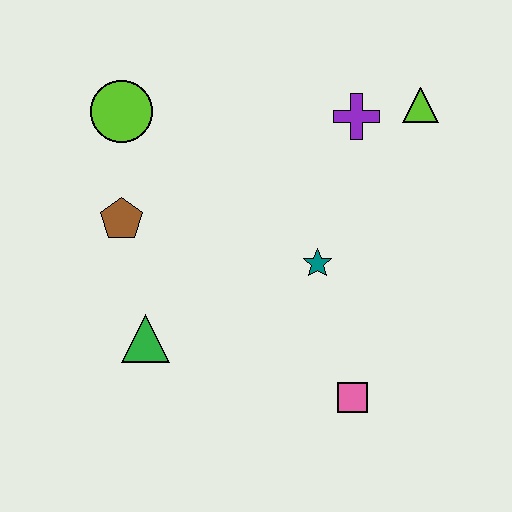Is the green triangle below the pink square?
No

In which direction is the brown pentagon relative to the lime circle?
The brown pentagon is below the lime circle.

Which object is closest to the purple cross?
The lime triangle is closest to the purple cross.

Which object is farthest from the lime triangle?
The green triangle is farthest from the lime triangle.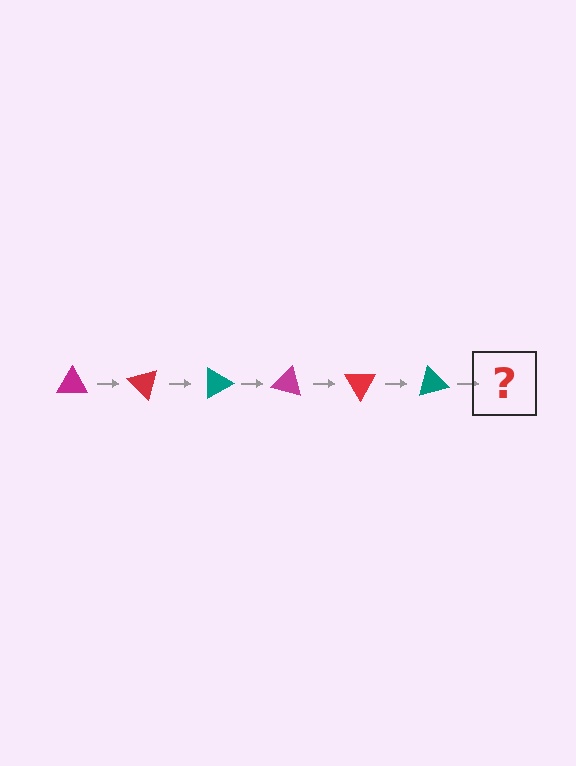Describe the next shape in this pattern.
It should be a magenta triangle, rotated 270 degrees from the start.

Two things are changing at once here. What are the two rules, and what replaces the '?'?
The two rules are that it rotates 45 degrees each step and the color cycles through magenta, red, and teal. The '?' should be a magenta triangle, rotated 270 degrees from the start.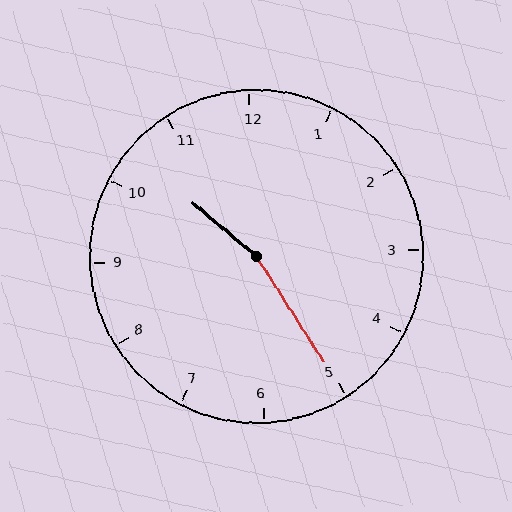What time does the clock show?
10:25.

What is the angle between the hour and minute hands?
Approximately 162 degrees.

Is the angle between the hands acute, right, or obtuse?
It is obtuse.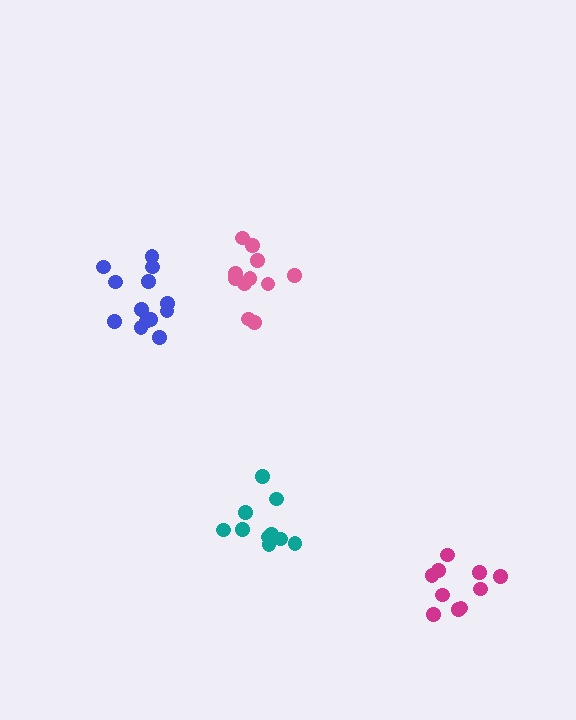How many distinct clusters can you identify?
There are 4 distinct clusters.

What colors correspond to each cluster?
The clusters are colored: pink, teal, magenta, blue.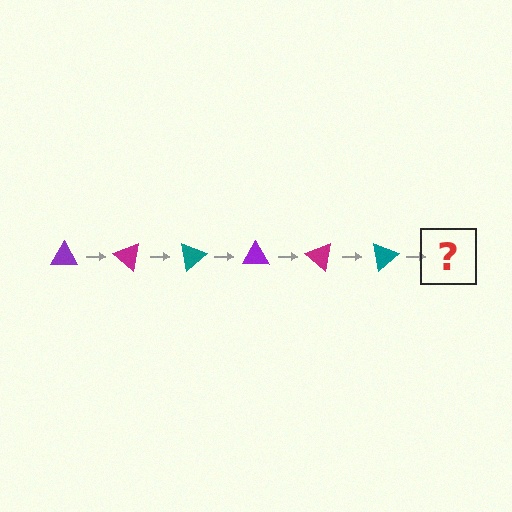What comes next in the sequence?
The next element should be a purple triangle, rotated 240 degrees from the start.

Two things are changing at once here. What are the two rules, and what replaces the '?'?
The two rules are that it rotates 40 degrees each step and the color cycles through purple, magenta, and teal. The '?' should be a purple triangle, rotated 240 degrees from the start.